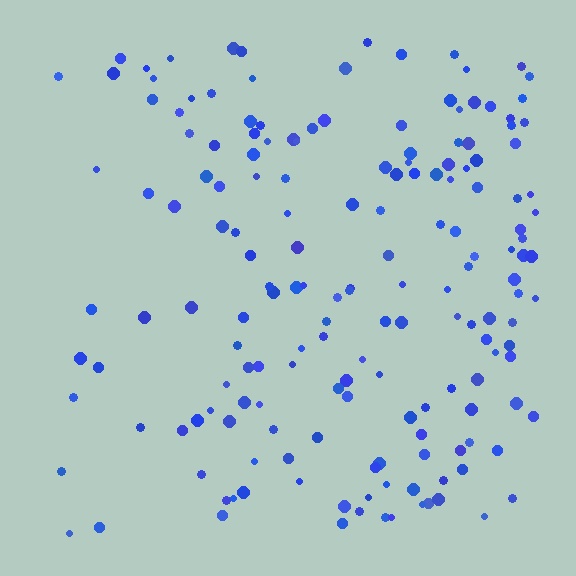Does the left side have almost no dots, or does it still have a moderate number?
Still a moderate number, just noticeably fewer than the right.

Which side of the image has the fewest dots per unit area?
The left.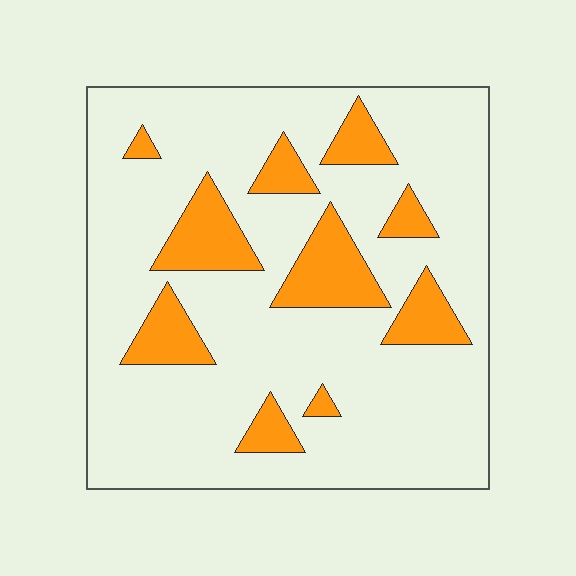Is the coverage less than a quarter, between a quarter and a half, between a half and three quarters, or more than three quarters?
Less than a quarter.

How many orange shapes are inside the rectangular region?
10.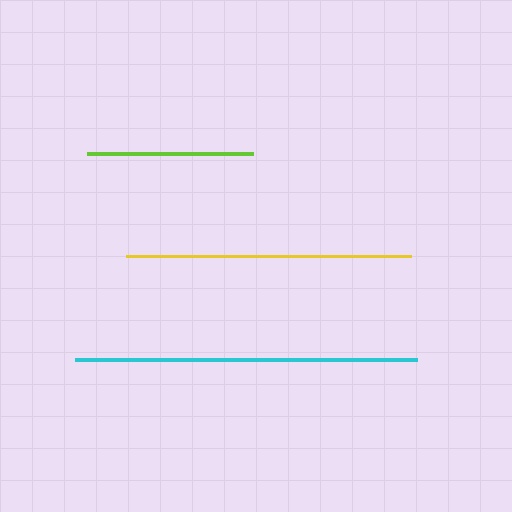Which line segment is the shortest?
The lime line is the shortest at approximately 166 pixels.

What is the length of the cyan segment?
The cyan segment is approximately 342 pixels long.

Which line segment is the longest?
The cyan line is the longest at approximately 342 pixels.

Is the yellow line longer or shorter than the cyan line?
The cyan line is longer than the yellow line.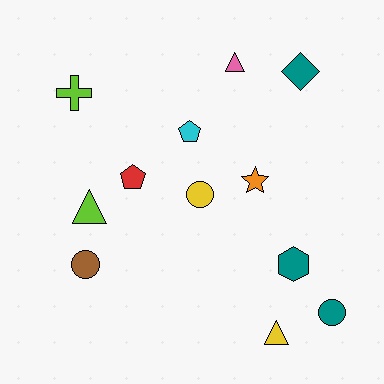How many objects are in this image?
There are 12 objects.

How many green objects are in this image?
There are no green objects.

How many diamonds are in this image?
There is 1 diamond.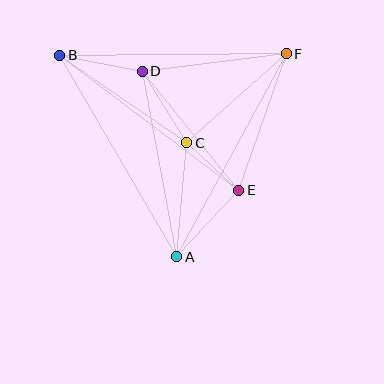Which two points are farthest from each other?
Points A and B are farthest from each other.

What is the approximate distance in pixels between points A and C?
The distance between A and C is approximately 114 pixels.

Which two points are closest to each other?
Points C and E are closest to each other.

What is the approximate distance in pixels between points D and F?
The distance between D and F is approximately 145 pixels.